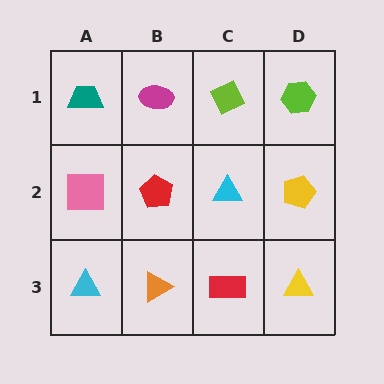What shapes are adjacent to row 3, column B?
A red pentagon (row 2, column B), a cyan triangle (row 3, column A), a red rectangle (row 3, column C).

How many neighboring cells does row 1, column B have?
3.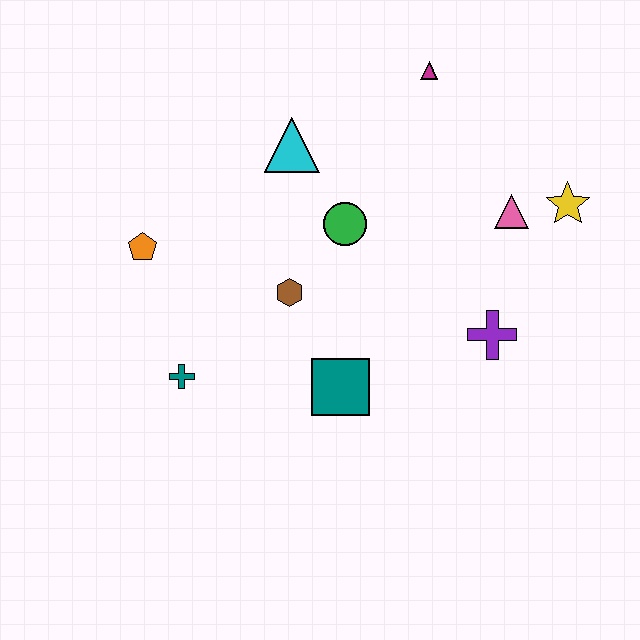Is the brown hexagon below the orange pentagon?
Yes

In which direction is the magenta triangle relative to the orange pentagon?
The magenta triangle is to the right of the orange pentagon.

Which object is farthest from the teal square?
The magenta triangle is farthest from the teal square.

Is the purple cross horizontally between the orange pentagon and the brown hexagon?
No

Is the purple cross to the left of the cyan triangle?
No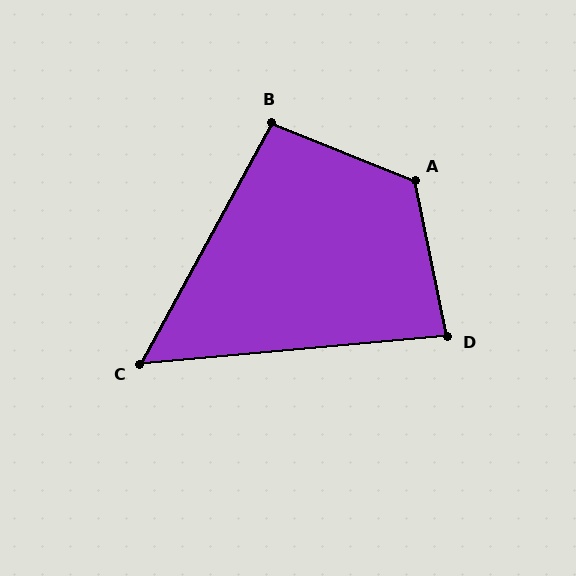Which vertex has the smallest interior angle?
C, at approximately 56 degrees.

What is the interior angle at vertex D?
Approximately 84 degrees (acute).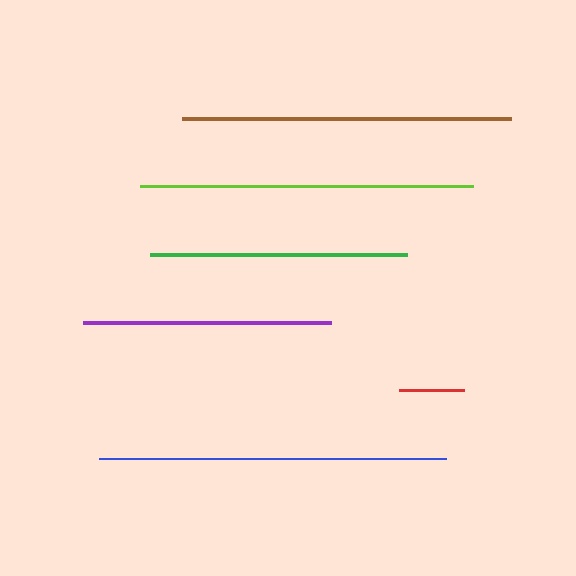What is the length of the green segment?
The green segment is approximately 257 pixels long.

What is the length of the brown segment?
The brown segment is approximately 329 pixels long.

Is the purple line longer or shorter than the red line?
The purple line is longer than the red line.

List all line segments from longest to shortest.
From longest to shortest: blue, lime, brown, green, purple, red.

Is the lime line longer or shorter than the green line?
The lime line is longer than the green line.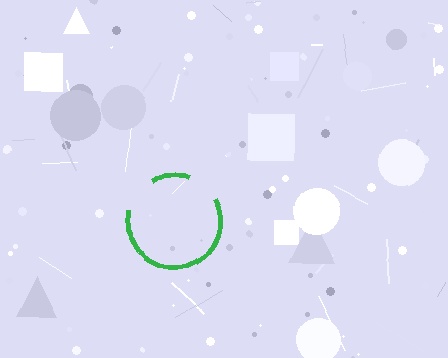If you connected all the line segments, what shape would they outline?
They would outline a circle.